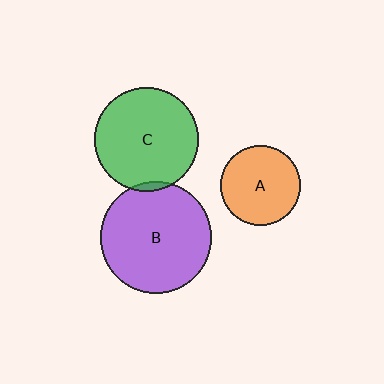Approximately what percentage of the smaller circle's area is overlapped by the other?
Approximately 5%.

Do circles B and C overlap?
Yes.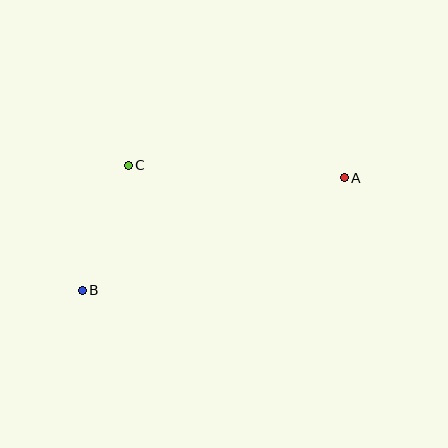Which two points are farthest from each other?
Points A and B are farthest from each other.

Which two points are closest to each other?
Points B and C are closest to each other.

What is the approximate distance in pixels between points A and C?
The distance between A and C is approximately 216 pixels.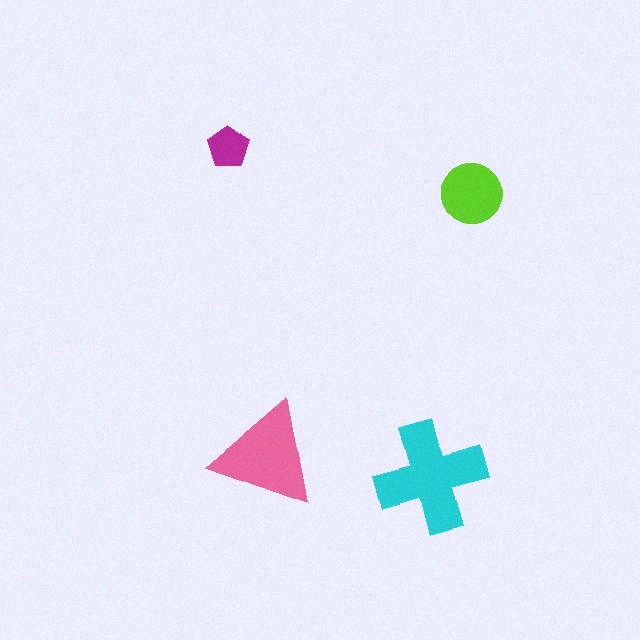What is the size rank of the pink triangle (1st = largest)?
2nd.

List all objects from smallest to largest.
The magenta pentagon, the lime circle, the pink triangle, the cyan cross.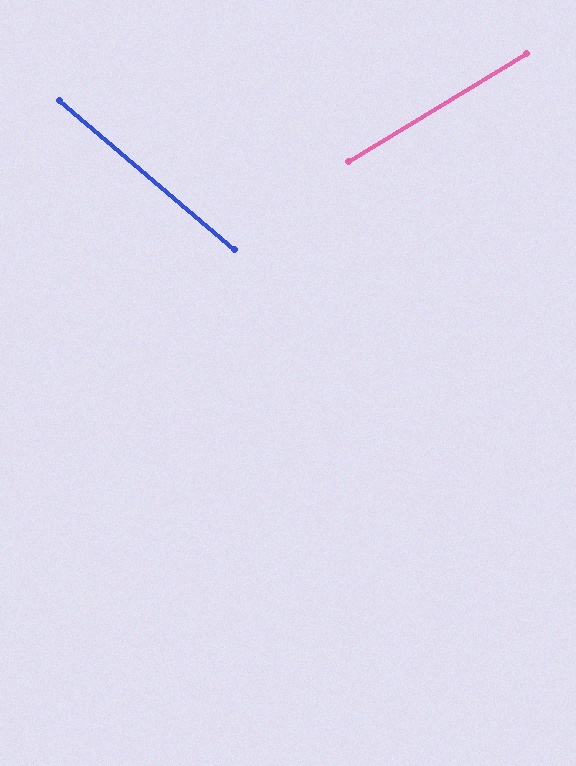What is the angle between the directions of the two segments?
Approximately 72 degrees.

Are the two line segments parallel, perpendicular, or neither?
Neither parallel nor perpendicular — they differ by about 72°.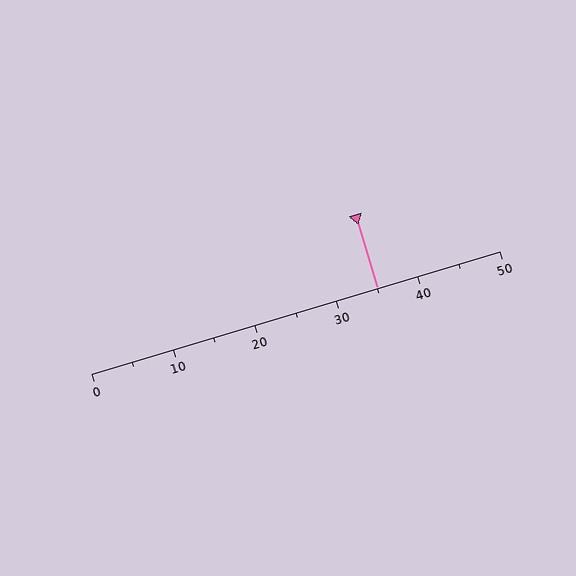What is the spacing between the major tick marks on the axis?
The major ticks are spaced 10 apart.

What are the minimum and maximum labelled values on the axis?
The axis runs from 0 to 50.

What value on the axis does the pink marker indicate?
The marker indicates approximately 35.